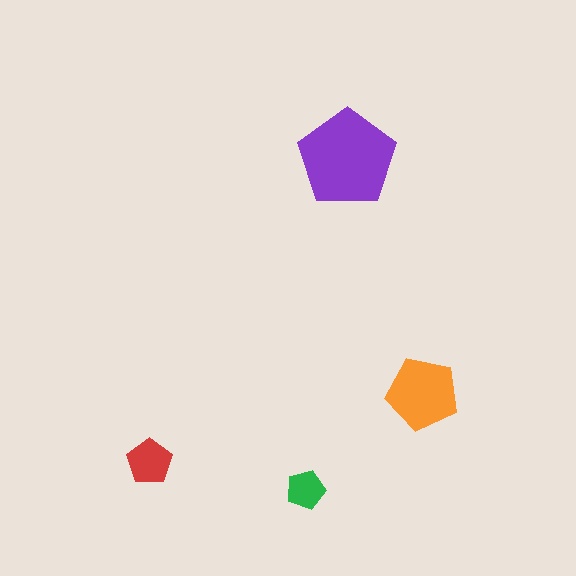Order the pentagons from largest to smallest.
the purple one, the orange one, the red one, the green one.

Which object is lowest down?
The green pentagon is bottommost.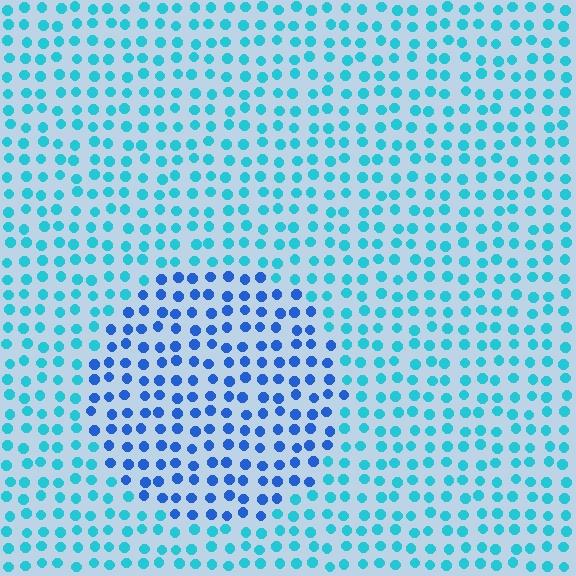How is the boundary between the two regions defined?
The boundary is defined purely by a slight shift in hue (about 36 degrees). Spacing, size, and orientation are identical on both sides.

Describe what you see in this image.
The image is filled with small cyan elements in a uniform arrangement. A circle-shaped region is visible where the elements are tinted to a slightly different hue, forming a subtle color boundary.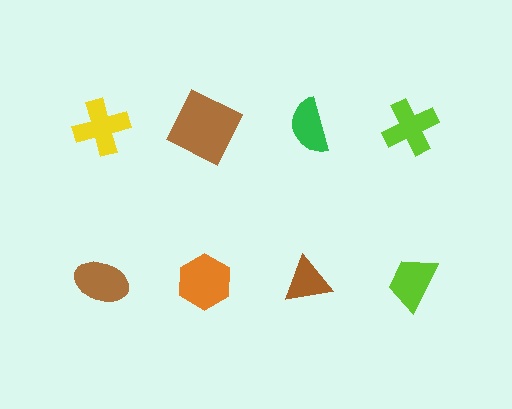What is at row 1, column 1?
A yellow cross.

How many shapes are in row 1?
4 shapes.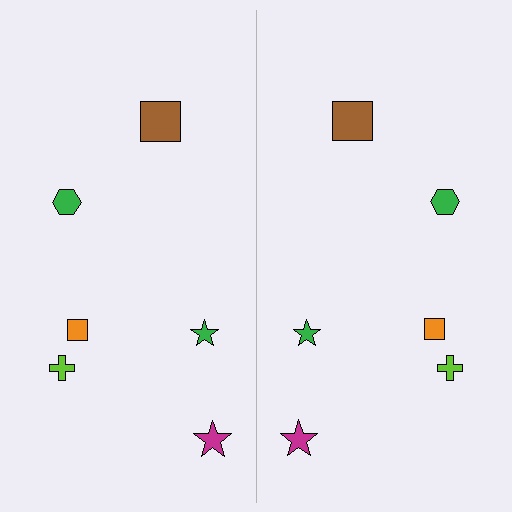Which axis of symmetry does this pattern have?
The pattern has a vertical axis of symmetry running through the center of the image.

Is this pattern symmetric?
Yes, this pattern has bilateral (reflection) symmetry.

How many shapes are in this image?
There are 12 shapes in this image.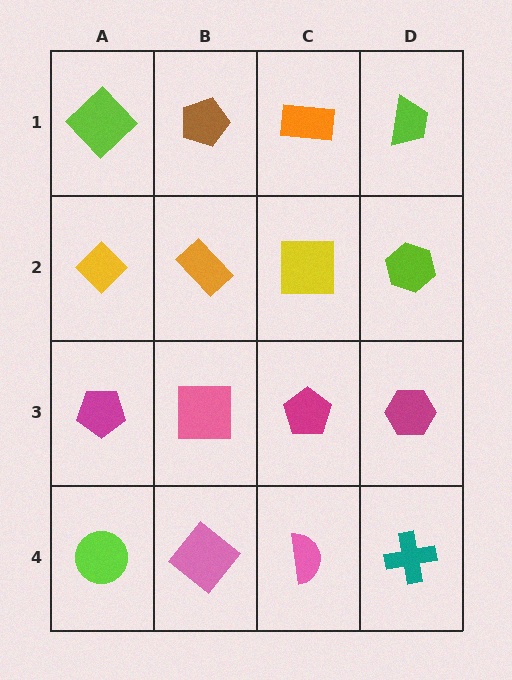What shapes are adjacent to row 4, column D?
A magenta hexagon (row 3, column D), a pink semicircle (row 4, column C).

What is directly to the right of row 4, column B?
A pink semicircle.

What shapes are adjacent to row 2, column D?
A lime trapezoid (row 1, column D), a magenta hexagon (row 3, column D), a yellow square (row 2, column C).